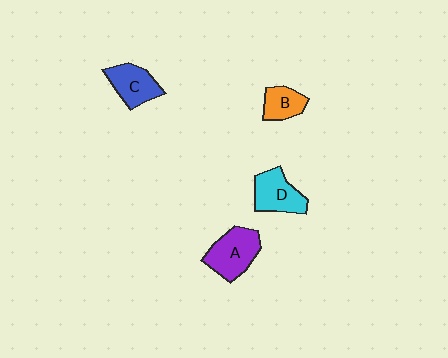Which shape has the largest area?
Shape A (purple).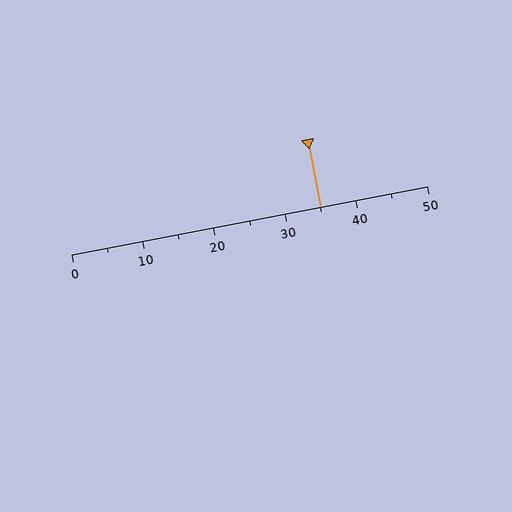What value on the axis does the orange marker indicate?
The marker indicates approximately 35.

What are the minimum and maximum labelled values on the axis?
The axis runs from 0 to 50.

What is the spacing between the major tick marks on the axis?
The major ticks are spaced 10 apart.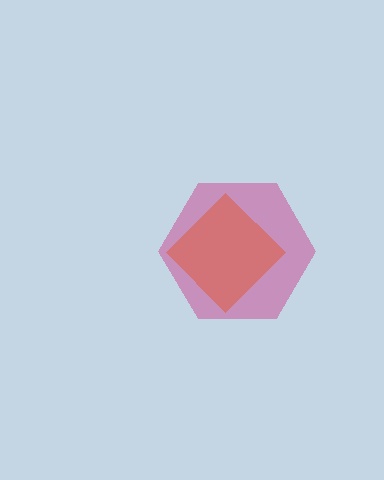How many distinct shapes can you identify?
There are 2 distinct shapes: an orange diamond, a magenta hexagon.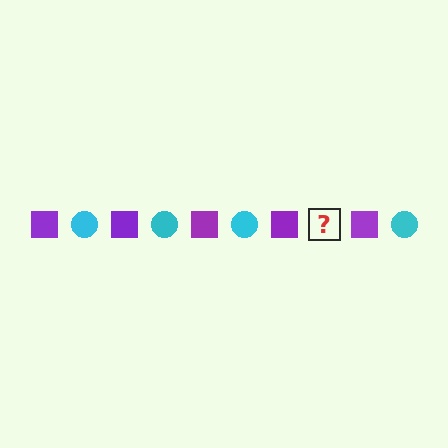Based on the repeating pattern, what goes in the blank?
The blank should be a cyan circle.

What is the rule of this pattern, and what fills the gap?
The rule is that the pattern alternates between purple square and cyan circle. The gap should be filled with a cyan circle.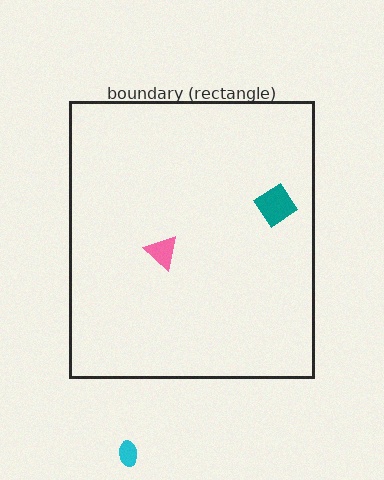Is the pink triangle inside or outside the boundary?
Inside.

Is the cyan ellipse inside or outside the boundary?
Outside.